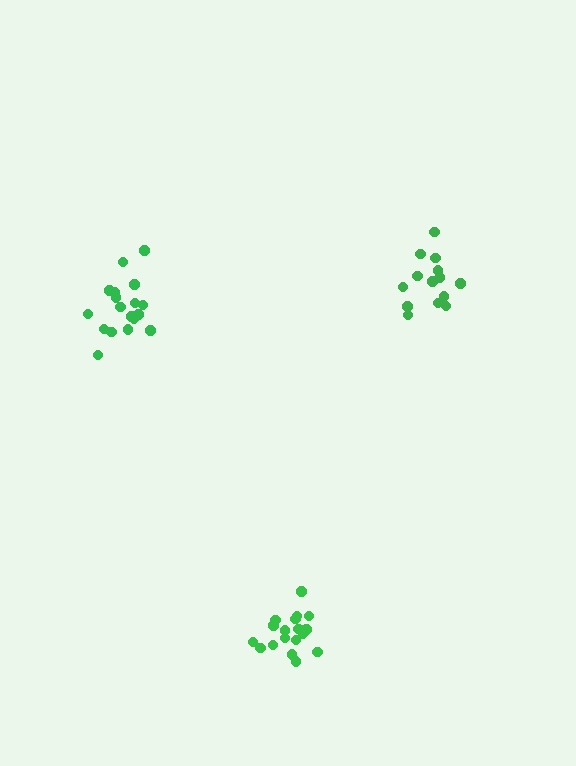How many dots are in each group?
Group 1: 18 dots, Group 2: 20 dots, Group 3: 15 dots (53 total).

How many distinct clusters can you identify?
There are 3 distinct clusters.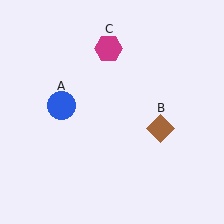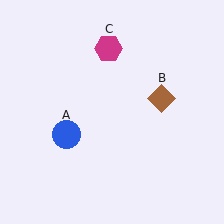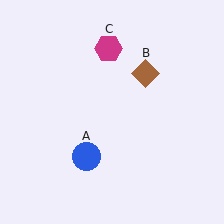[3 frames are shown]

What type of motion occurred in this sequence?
The blue circle (object A), brown diamond (object B) rotated counterclockwise around the center of the scene.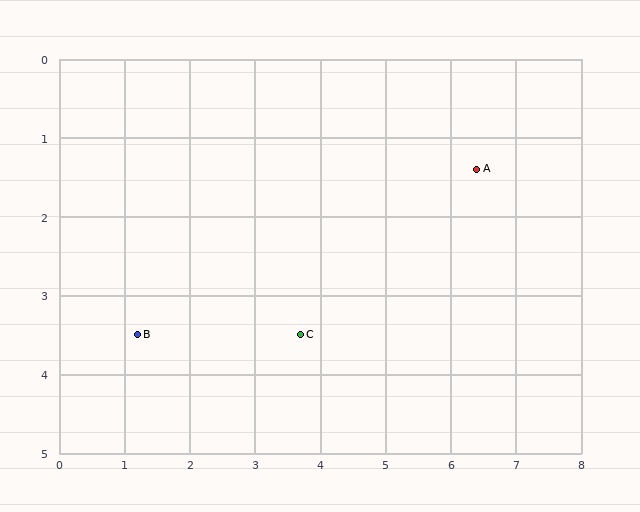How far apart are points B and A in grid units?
Points B and A are about 5.6 grid units apart.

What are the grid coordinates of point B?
Point B is at approximately (1.2, 3.5).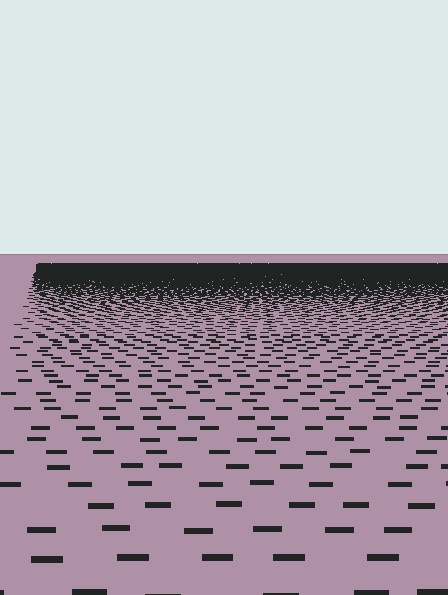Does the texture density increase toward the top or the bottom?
Density increases toward the top.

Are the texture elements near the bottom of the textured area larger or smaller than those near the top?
Larger. Near the bottom, elements are closer to the viewer and appear at a bigger on-screen size.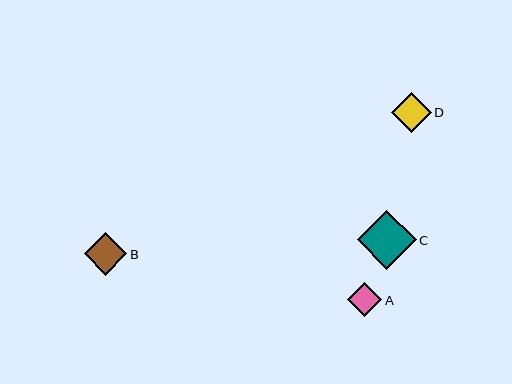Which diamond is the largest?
Diamond C is the largest with a size of approximately 59 pixels.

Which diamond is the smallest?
Diamond A is the smallest with a size of approximately 34 pixels.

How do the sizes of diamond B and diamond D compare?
Diamond B and diamond D are approximately the same size.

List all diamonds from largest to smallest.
From largest to smallest: C, B, D, A.